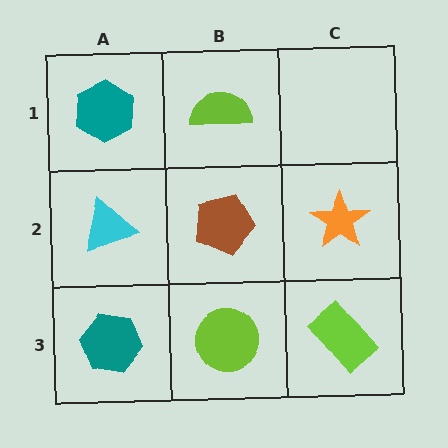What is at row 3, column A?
A teal hexagon.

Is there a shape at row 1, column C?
No, that cell is empty.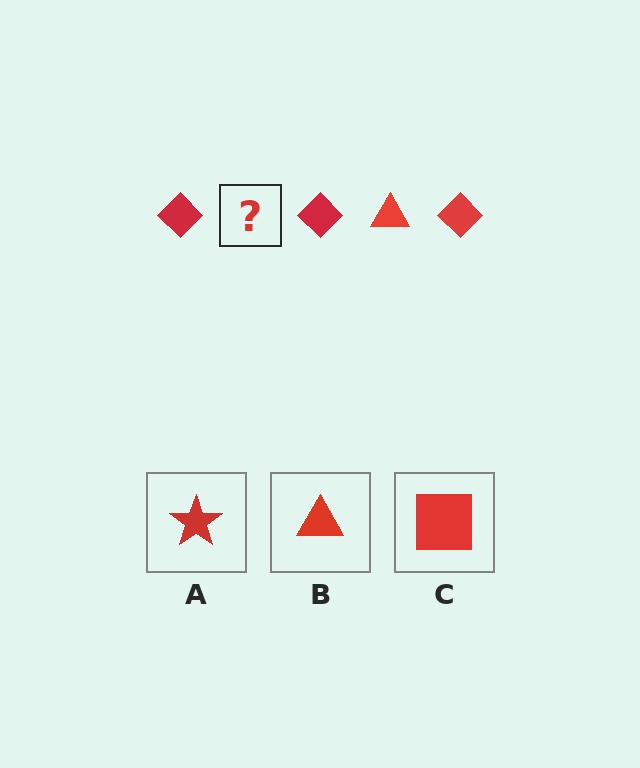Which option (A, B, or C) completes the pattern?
B.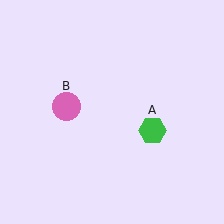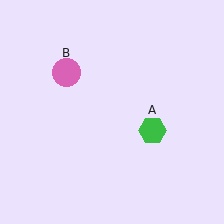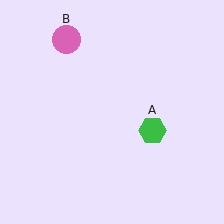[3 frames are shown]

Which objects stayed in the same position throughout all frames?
Green hexagon (object A) remained stationary.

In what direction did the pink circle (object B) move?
The pink circle (object B) moved up.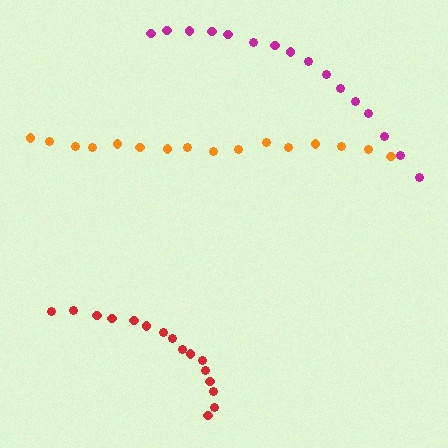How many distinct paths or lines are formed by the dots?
There are 3 distinct paths.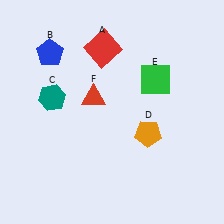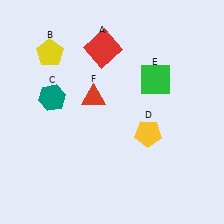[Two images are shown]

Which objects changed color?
B changed from blue to yellow. D changed from orange to yellow.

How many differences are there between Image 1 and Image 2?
There are 2 differences between the two images.